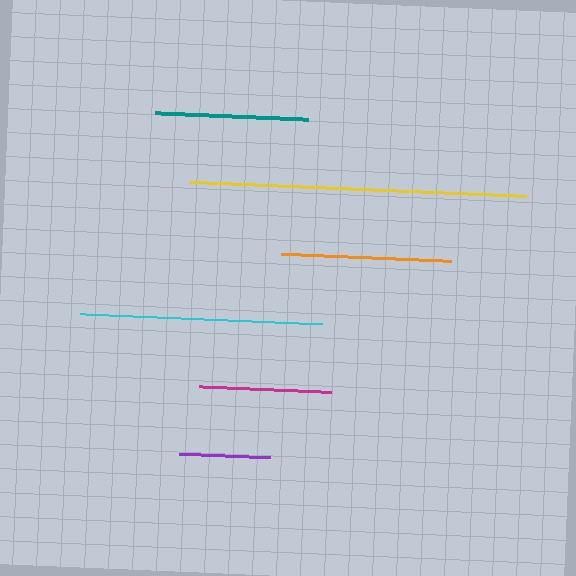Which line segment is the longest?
The yellow line is the longest at approximately 337 pixels.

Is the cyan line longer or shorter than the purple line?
The cyan line is longer than the purple line.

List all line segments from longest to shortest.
From longest to shortest: yellow, cyan, orange, teal, magenta, purple.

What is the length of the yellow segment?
The yellow segment is approximately 337 pixels long.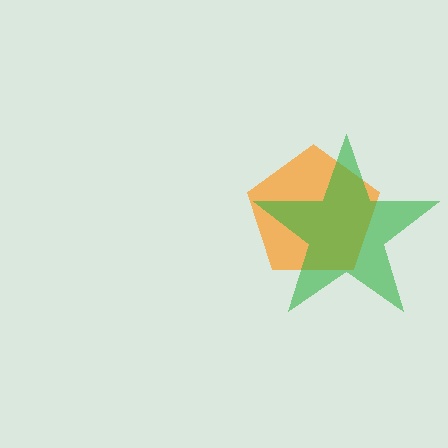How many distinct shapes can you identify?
There are 2 distinct shapes: an orange pentagon, a green star.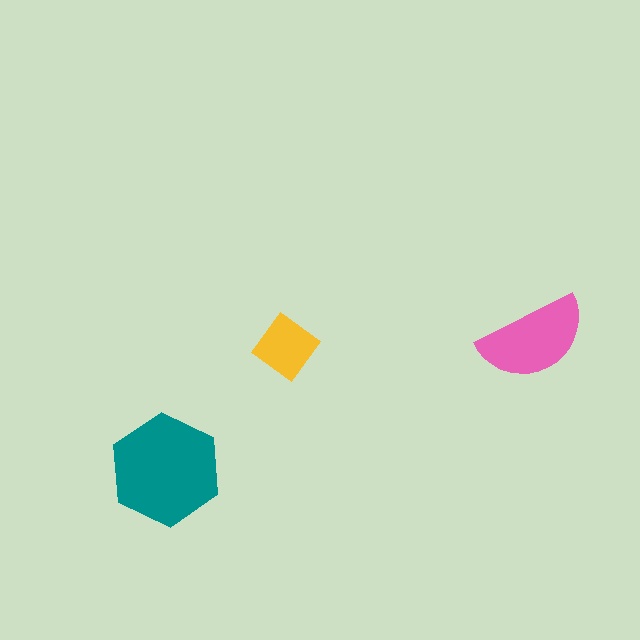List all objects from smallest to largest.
The yellow diamond, the pink semicircle, the teal hexagon.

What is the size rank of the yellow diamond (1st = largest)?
3rd.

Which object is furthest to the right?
The pink semicircle is rightmost.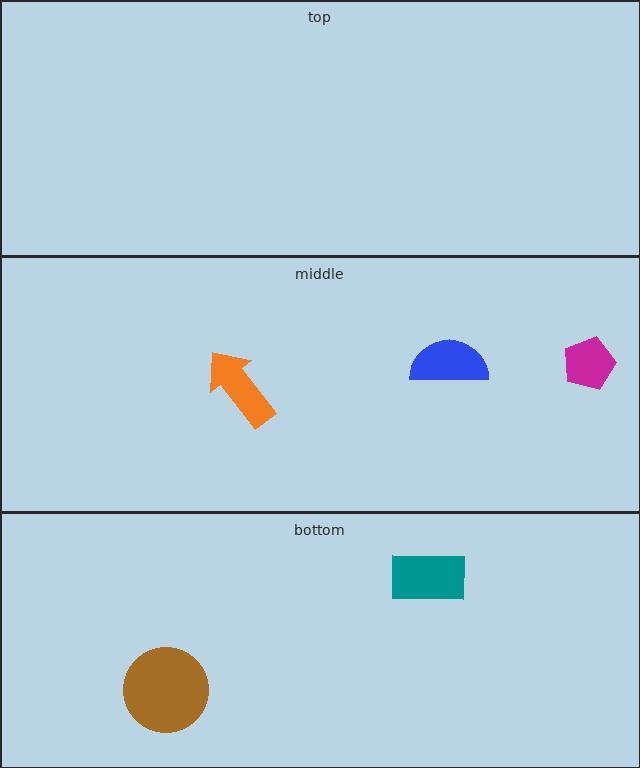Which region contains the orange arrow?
The middle region.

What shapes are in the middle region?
The magenta pentagon, the orange arrow, the blue semicircle.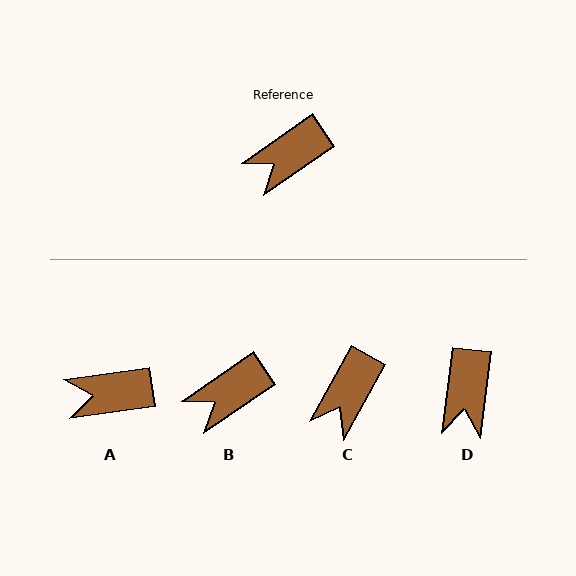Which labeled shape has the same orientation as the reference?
B.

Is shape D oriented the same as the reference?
No, it is off by about 48 degrees.